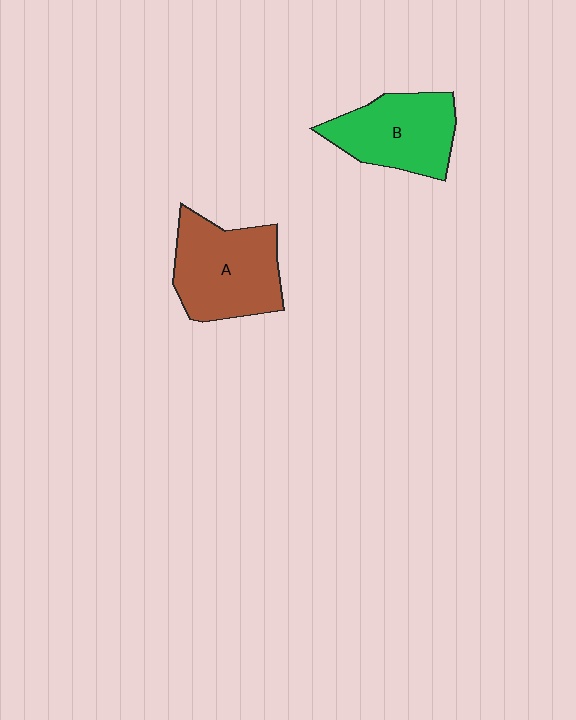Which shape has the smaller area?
Shape B (green).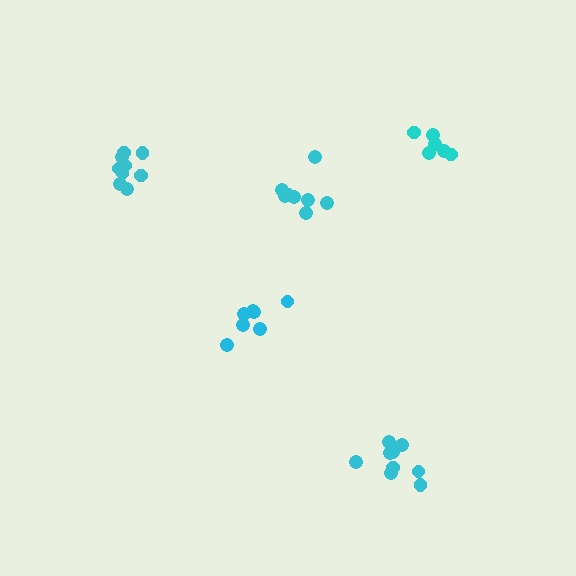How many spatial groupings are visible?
There are 5 spatial groupings.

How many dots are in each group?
Group 1: 9 dots, Group 2: 7 dots, Group 3: 6 dots, Group 4: 8 dots, Group 5: 9 dots (39 total).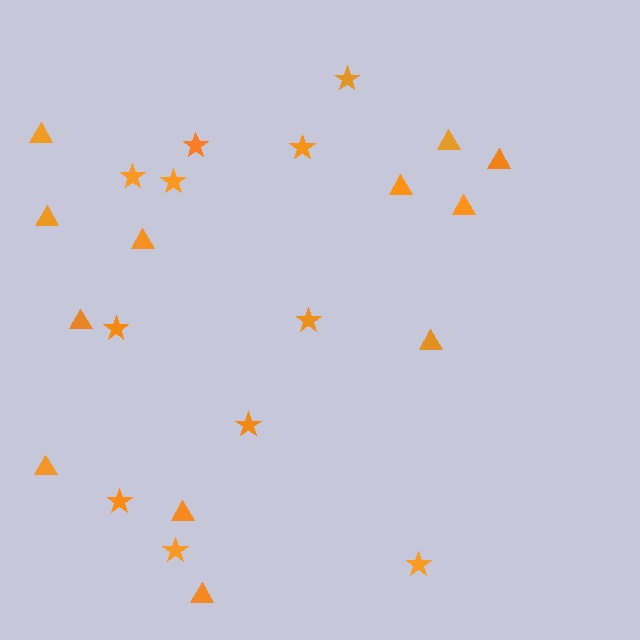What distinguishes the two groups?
There are 2 groups: one group of triangles (12) and one group of stars (11).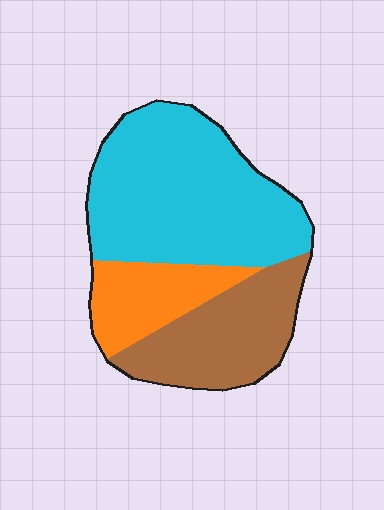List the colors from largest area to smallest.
From largest to smallest: cyan, brown, orange.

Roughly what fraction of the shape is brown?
Brown takes up between a quarter and a half of the shape.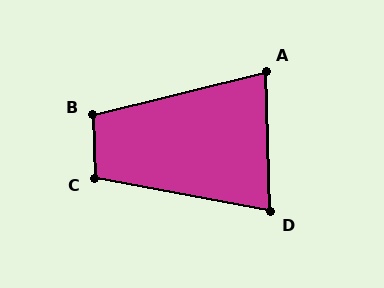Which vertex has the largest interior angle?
B, at approximately 102 degrees.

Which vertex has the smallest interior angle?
D, at approximately 78 degrees.